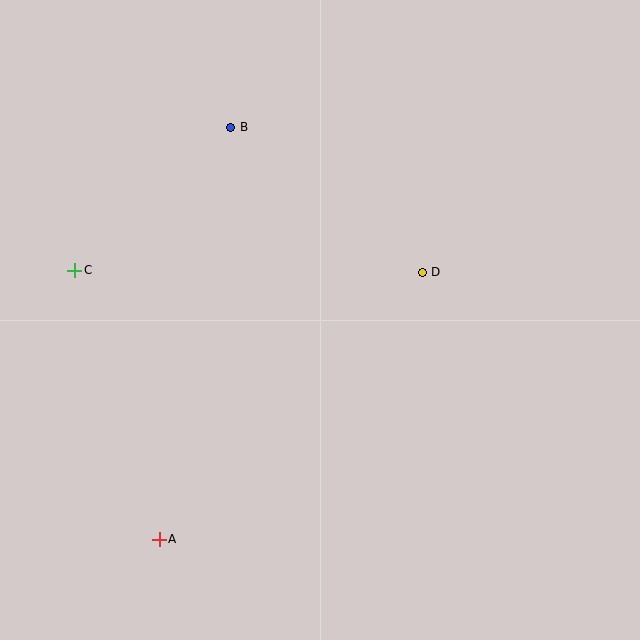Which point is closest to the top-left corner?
Point B is closest to the top-left corner.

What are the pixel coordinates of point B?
Point B is at (231, 127).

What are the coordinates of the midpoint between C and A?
The midpoint between C and A is at (117, 405).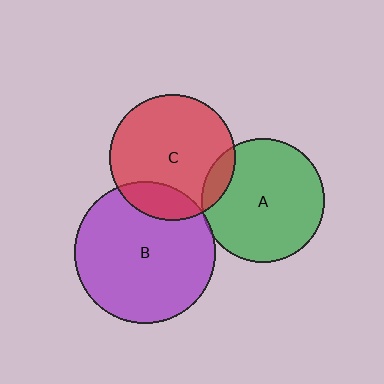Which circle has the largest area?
Circle B (purple).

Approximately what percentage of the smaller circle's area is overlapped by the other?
Approximately 10%.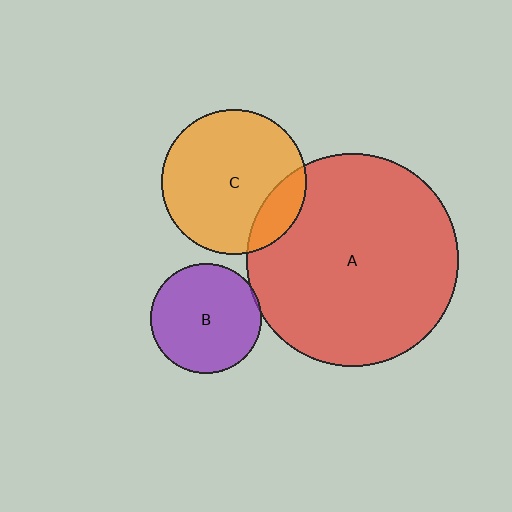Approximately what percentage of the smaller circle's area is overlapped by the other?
Approximately 5%.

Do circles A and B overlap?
Yes.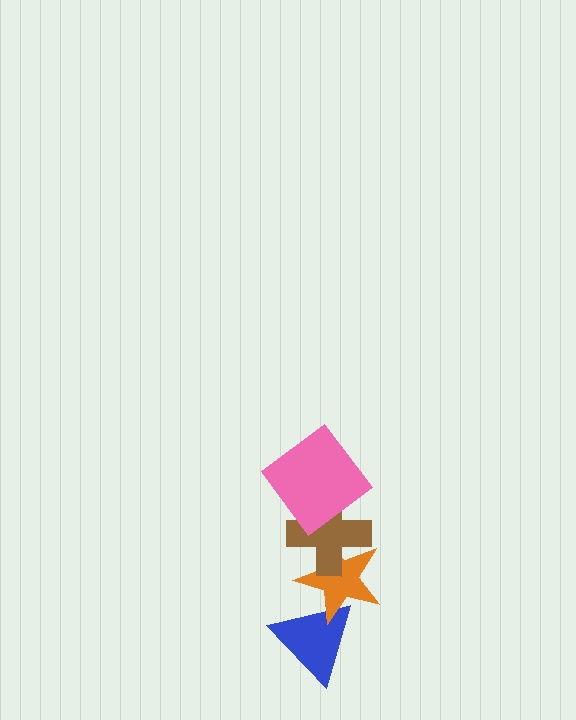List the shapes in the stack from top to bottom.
From top to bottom: the pink diamond, the brown cross, the orange star, the blue triangle.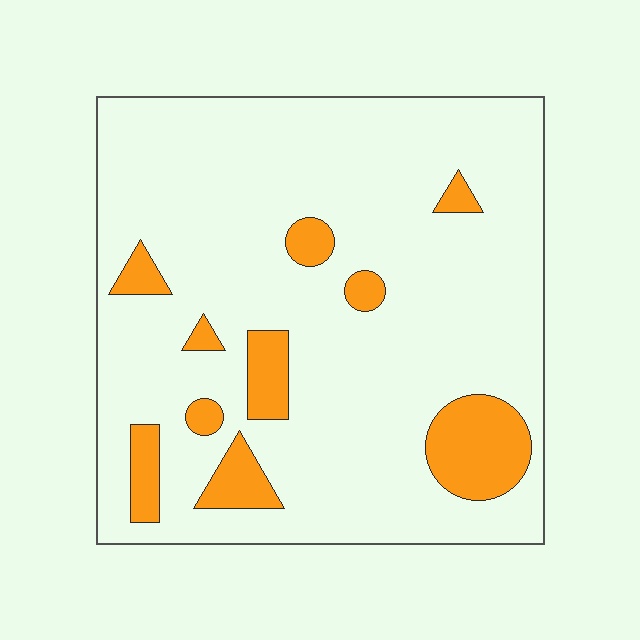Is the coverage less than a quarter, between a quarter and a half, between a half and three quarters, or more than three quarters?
Less than a quarter.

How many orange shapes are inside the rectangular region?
10.